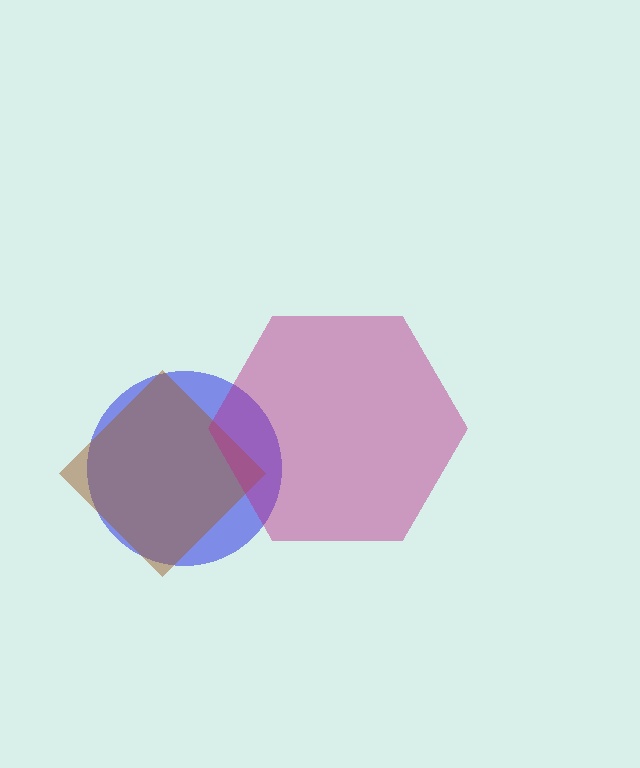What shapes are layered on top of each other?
The layered shapes are: a blue circle, a brown diamond, a magenta hexagon.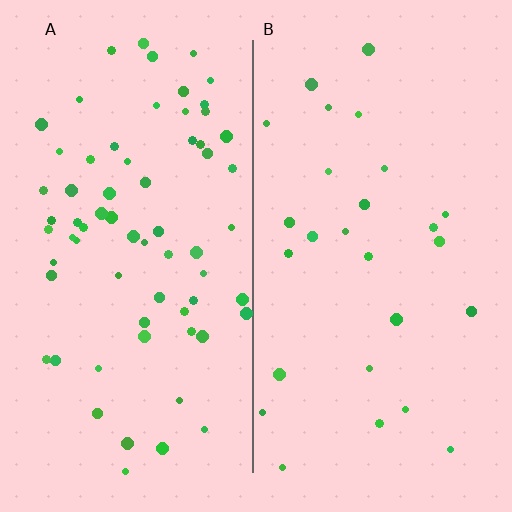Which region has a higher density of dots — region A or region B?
A (the left).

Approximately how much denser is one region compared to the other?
Approximately 2.5× — region A over region B.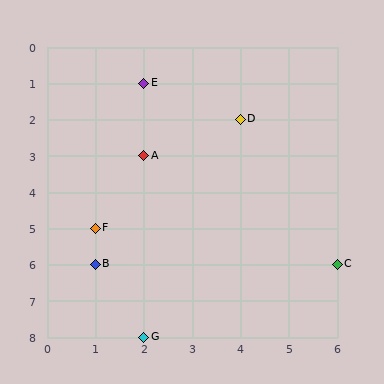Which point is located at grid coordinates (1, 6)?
Point B is at (1, 6).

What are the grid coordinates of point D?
Point D is at grid coordinates (4, 2).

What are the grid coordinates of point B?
Point B is at grid coordinates (1, 6).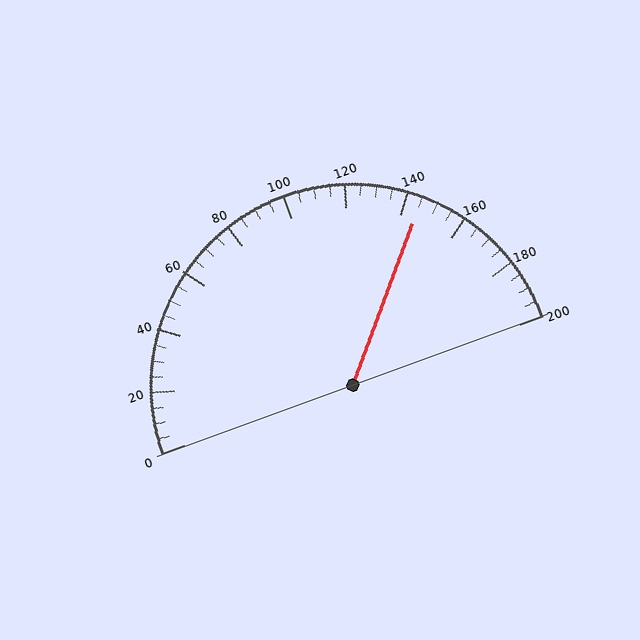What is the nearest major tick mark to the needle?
The nearest major tick mark is 140.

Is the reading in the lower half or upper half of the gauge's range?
The reading is in the upper half of the range (0 to 200).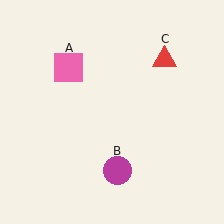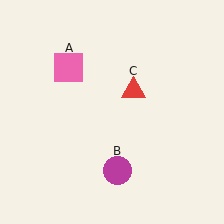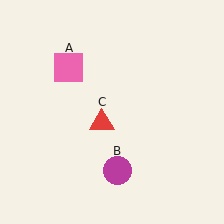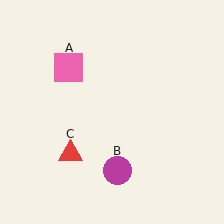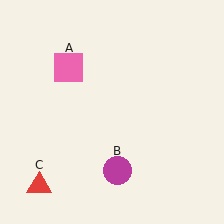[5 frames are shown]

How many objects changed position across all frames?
1 object changed position: red triangle (object C).